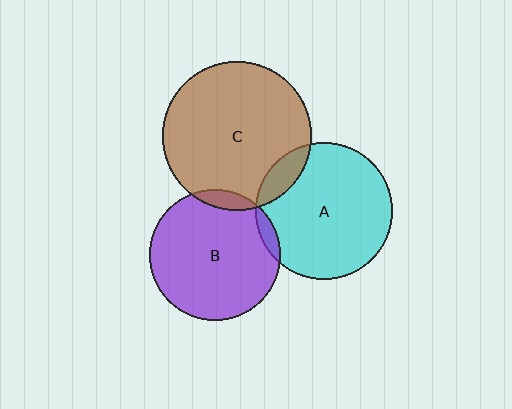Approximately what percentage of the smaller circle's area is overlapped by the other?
Approximately 10%.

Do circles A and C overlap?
Yes.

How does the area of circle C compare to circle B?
Approximately 1.3 times.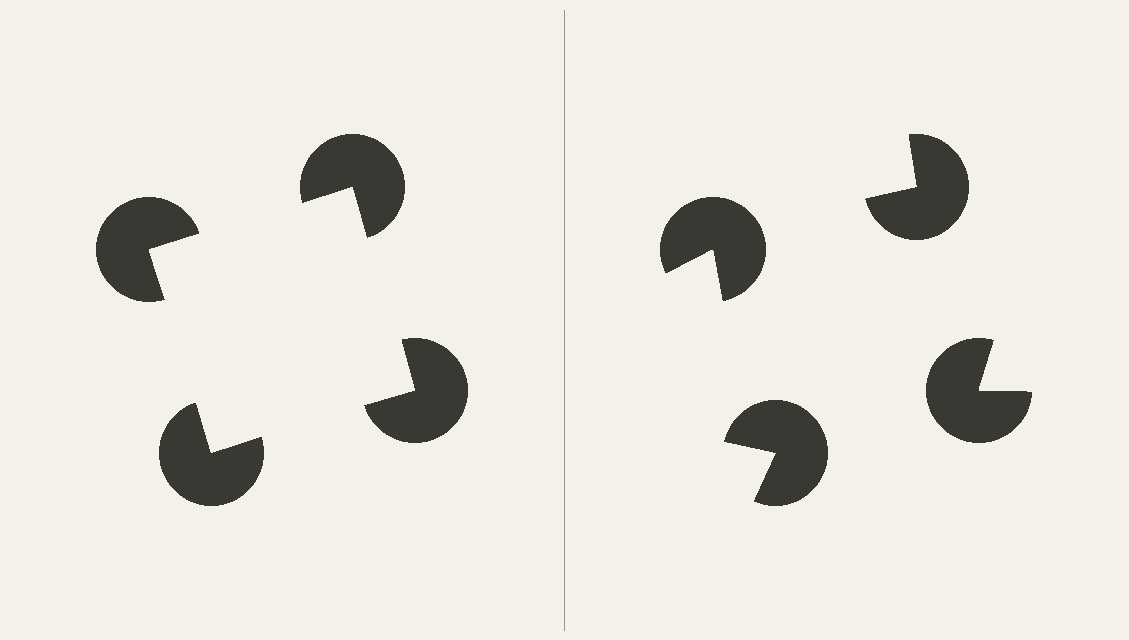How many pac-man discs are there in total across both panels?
8 — 4 on each side.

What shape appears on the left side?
An illusory square.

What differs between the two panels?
The pac-man discs are positioned identically on both sides; only the wedge orientations differ. On the left they align to a square; on the right they are misaligned.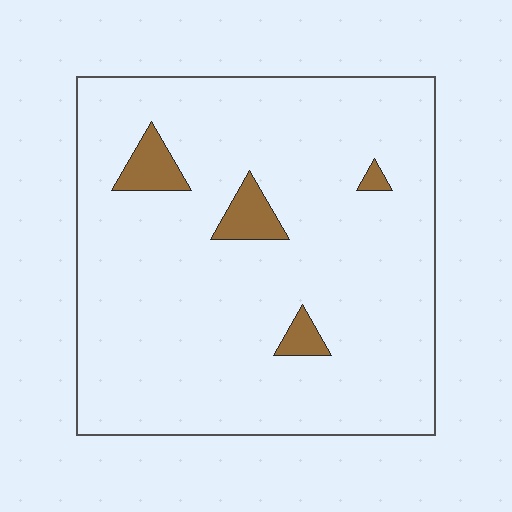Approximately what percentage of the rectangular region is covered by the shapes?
Approximately 5%.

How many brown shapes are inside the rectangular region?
4.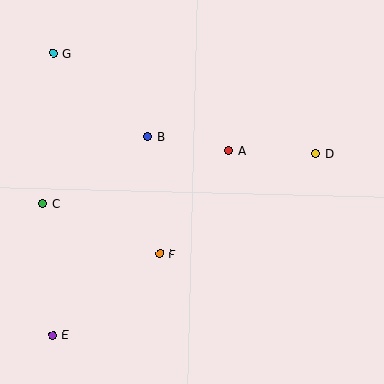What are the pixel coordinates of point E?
Point E is at (53, 335).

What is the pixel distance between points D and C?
The distance between D and C is 278 pixels.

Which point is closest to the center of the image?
Point A at (229, 150) is closest to the center.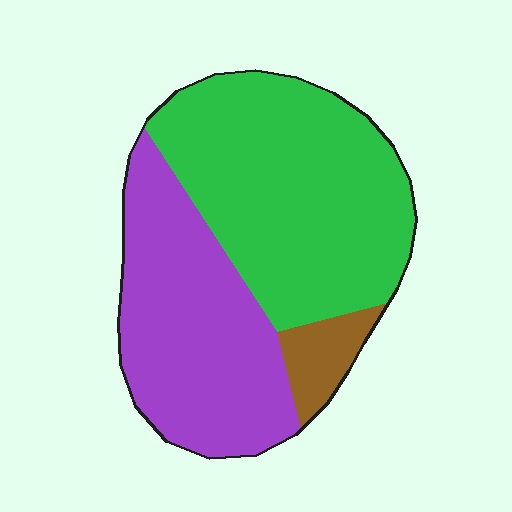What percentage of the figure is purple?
Purple covers 40% of the figure.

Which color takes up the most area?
Green, at roughly 50%.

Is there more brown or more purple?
Purple.